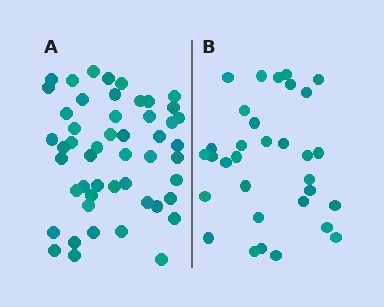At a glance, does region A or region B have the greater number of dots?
Region A (the left region) has more dots.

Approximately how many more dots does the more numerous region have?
Region A has approximately 20 more dots than region B.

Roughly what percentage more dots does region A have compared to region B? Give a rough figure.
About 55% more.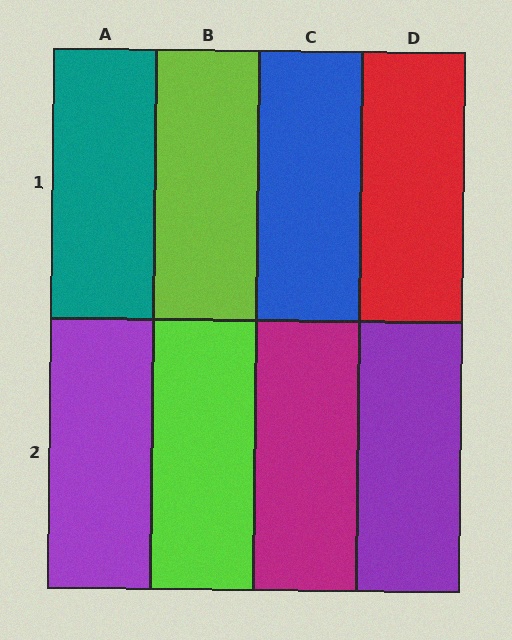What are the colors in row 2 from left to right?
Purple, lime, magenta, purple.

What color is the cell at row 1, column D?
Red.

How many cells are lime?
2 cells are lime.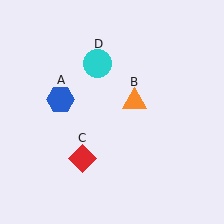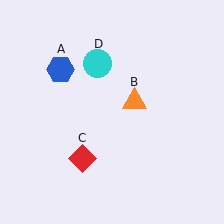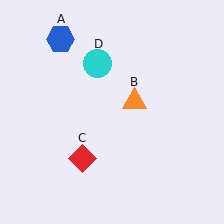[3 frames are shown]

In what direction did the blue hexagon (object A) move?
The blue hexagon (object A) moved up.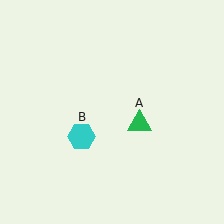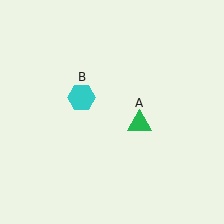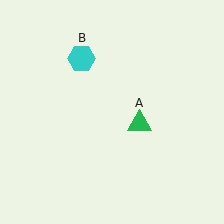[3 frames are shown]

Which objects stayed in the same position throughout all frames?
Green triangle (object A) remained stationary.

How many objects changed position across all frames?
1 object changed position: cyan hexagon (object B).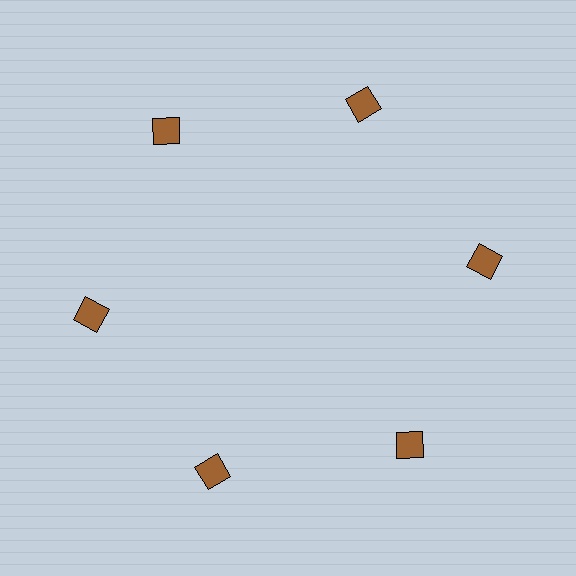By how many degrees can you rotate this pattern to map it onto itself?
The pattern maps onto itself every 60 degrees of rotation.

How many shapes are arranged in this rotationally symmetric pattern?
There are 6 shapes, arranged in 6 groups of 1.